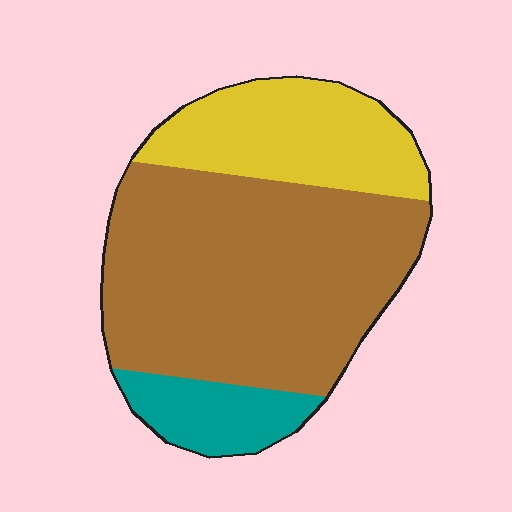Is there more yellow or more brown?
Brown.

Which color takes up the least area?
Teal, at roughly 10%.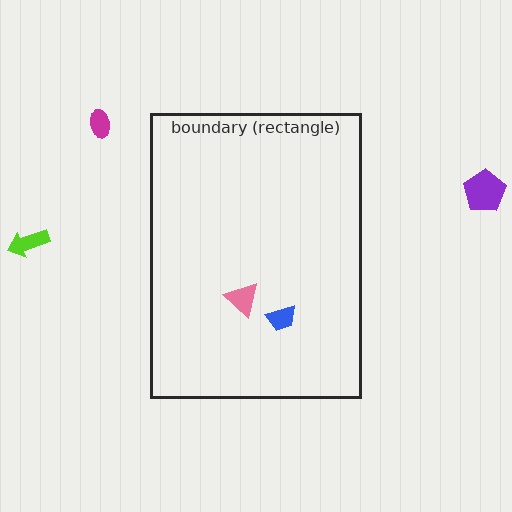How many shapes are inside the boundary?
2 inside, 3 outside.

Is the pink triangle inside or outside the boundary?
Inside.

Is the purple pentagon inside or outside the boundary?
Outside.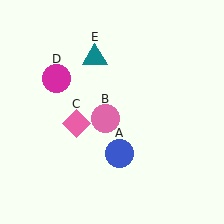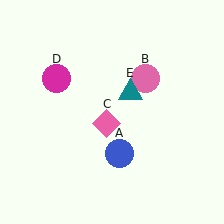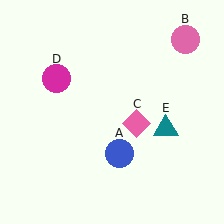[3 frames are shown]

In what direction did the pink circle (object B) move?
The pink circle (object B) moved up and to the right.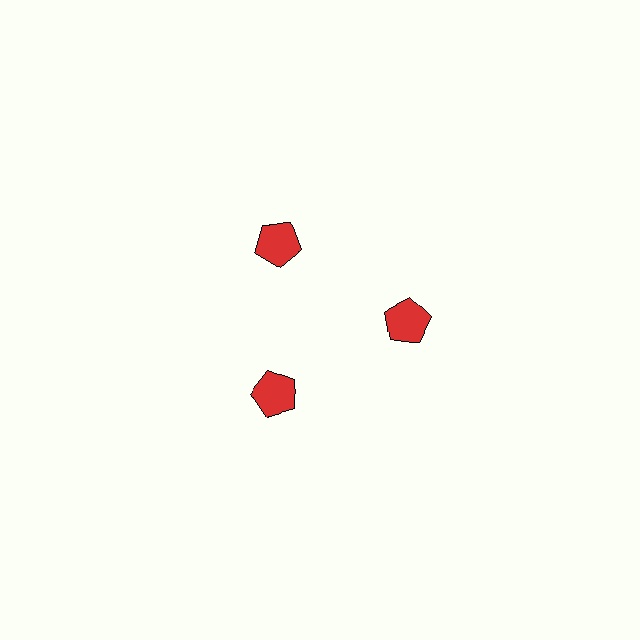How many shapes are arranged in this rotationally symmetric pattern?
There are 3 shapes, arranged in 3 groups of 1.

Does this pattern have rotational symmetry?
Yes, this pattern has 3-fold rotational symmetry. It looks the same after rotating 120 degrees around the center.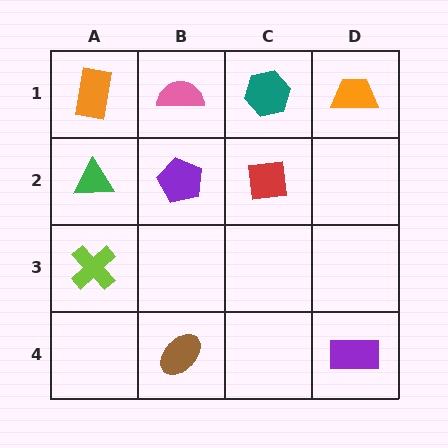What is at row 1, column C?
A teal hexagon.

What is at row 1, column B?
A pink semicircle.